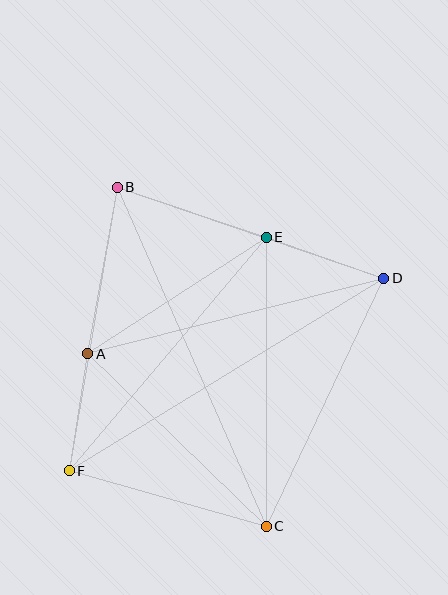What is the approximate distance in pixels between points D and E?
The distance between D and E is approximately 124 pixels.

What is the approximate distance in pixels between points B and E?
The distance between B and E is approximately 157 pixels.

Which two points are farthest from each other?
Points B and C are farthest from each other.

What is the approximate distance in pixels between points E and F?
The distance between E and F is approximately 305 pixels.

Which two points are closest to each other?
Points A and F are closest to each other.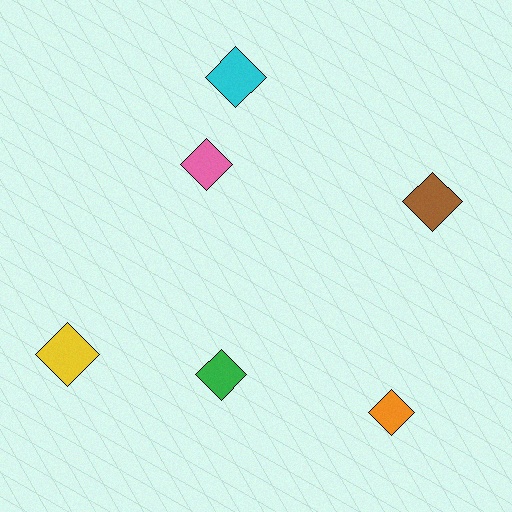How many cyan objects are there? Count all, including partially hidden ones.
There is 1 cyan object.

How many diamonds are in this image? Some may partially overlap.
There are 6 diamonds.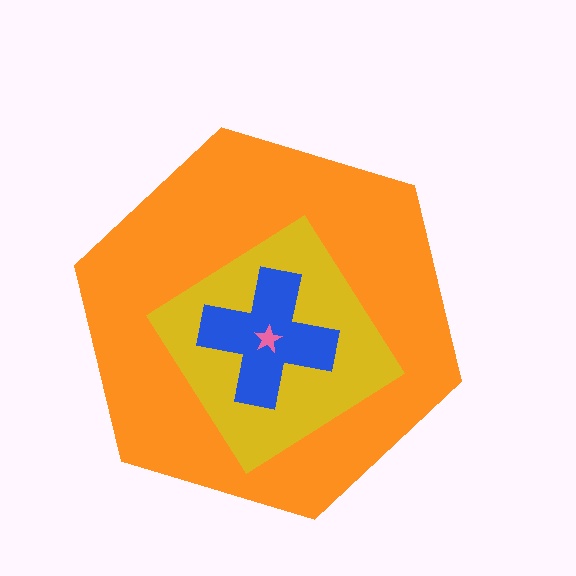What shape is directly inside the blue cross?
The pink star.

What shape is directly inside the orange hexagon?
The yellow diamond.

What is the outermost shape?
The orange hexagon.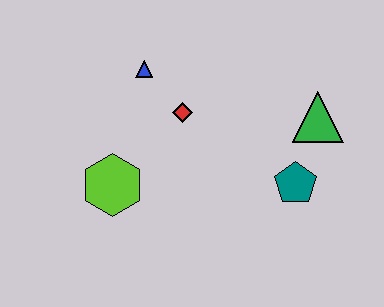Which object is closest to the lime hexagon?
The red diamond is closest to the lime hexagon.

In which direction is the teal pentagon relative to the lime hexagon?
The teal pentagon is to the right of the lime hexagon.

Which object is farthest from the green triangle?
The lime hexagon is farthest from the green triangle.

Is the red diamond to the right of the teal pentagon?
No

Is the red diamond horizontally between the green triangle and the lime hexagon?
Yes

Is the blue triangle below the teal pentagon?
No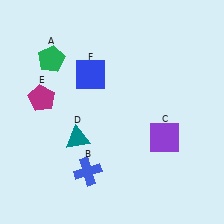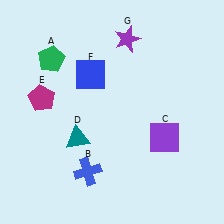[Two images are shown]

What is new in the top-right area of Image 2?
A purple star (G) was added in the top-right area of Image 2.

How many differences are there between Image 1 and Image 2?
There is 1 difference between the two images.